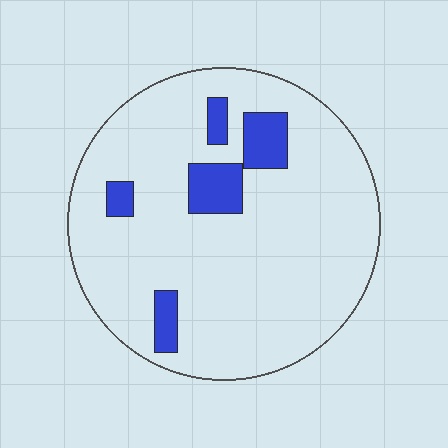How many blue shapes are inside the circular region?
5.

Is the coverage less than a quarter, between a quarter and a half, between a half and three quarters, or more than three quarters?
Less than a quarter.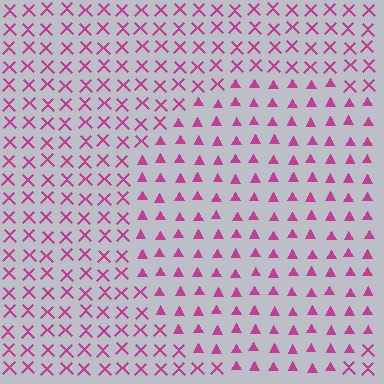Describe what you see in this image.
The image is filled with small magenta elements arranged in a uniform grid. A circle-shaped region contains triangles, while the surrounding area contains X marks. The boundary is defined purely by the change in element shape.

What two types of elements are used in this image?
The image uses triangles inside the circle region and X marks outside it.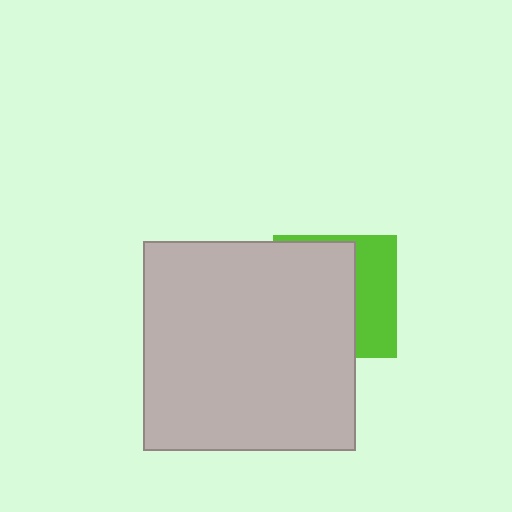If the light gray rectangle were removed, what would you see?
You would see the complete lime square.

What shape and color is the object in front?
The object in front is a light gray rectangle.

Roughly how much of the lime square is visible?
A small part of it is visible (roughly 37%).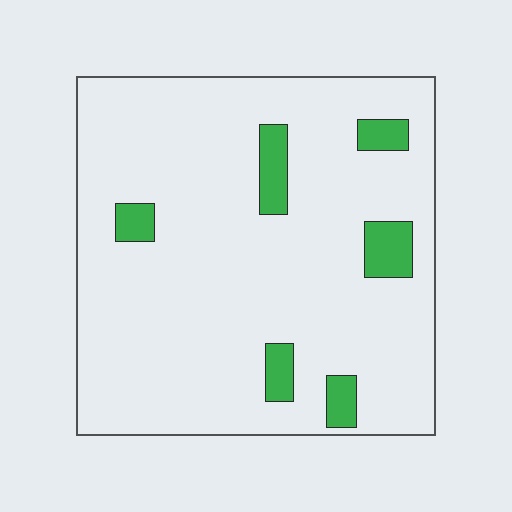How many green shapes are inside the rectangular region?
6.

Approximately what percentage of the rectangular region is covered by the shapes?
Approximately 10%.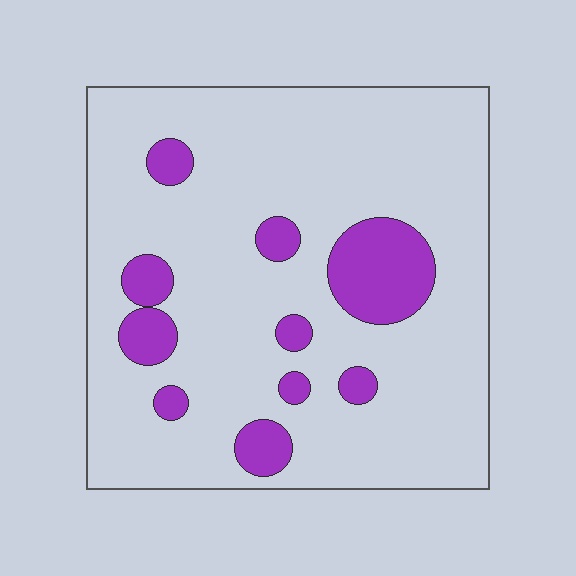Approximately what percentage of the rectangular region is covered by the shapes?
Approximately 15%.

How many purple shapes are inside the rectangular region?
10.